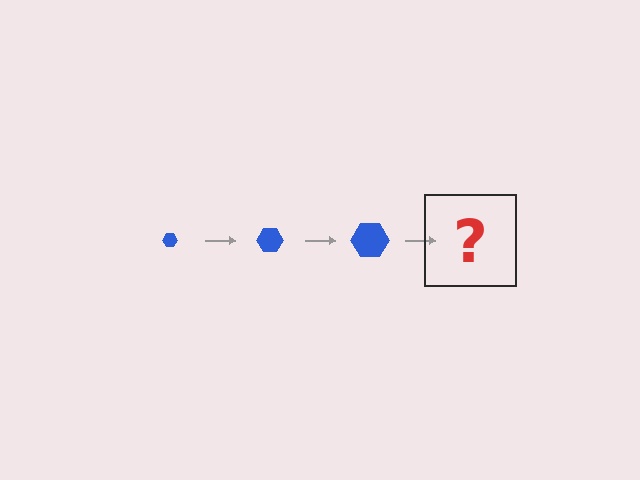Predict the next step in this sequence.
The next step is a blue hexagon, larger than the previous one.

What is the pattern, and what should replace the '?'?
The pattern is that the hexagon gets progressively larger each step. The '?' should be a blue hexagon, larger than the previous one.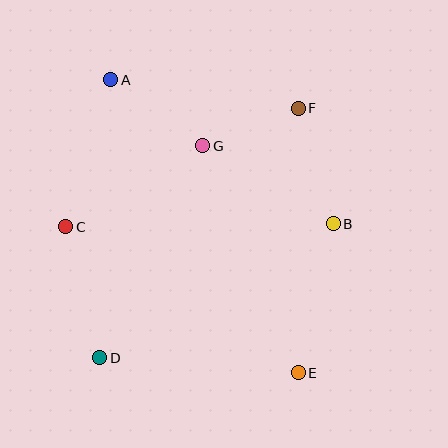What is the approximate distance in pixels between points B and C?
The distance between B and C is approximately 267 pixels.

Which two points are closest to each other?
Points F and G are closest to each other.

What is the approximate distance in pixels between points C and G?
The distance between C and G is approximately 159 pixels.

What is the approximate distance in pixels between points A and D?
The distance between A and D is approximately 278 pixels.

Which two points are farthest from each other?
Points A and E are farthest from each other.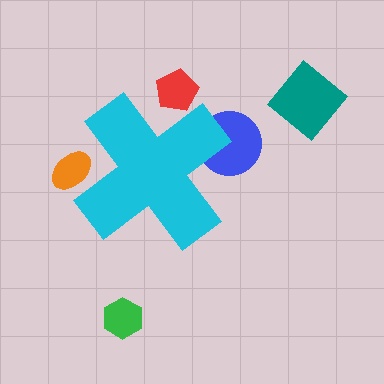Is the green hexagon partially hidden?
No, the green hexagon is fully visible.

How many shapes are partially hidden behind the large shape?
3 shapes are partially hidden.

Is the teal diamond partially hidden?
No, the teal diamond is fully visible.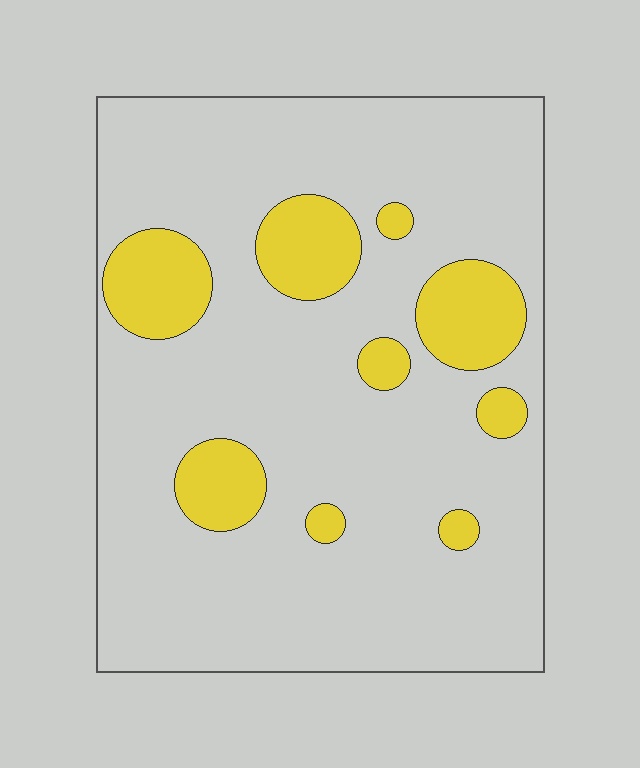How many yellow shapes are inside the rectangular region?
9.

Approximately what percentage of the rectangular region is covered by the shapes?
Approximately 15%.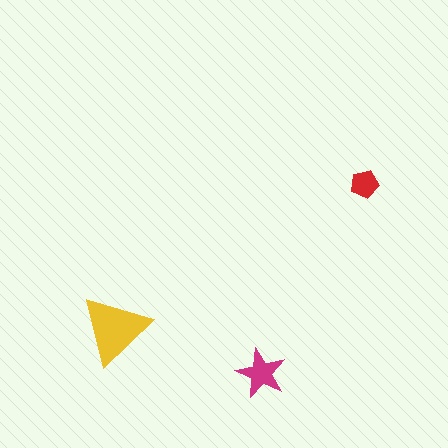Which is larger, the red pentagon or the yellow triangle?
The yellow triangle.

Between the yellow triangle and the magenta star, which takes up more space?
The yellow triangle.